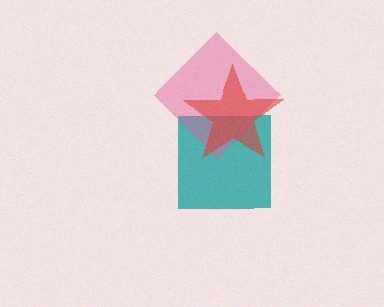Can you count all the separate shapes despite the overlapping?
Yes, there are 3 separate shapes.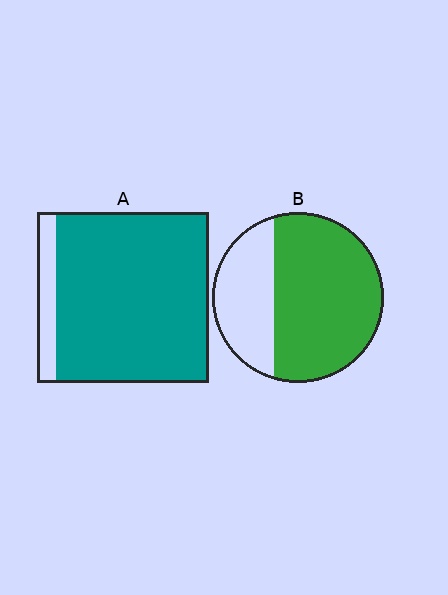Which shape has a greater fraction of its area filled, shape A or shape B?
Shape A.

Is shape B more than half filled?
Yes.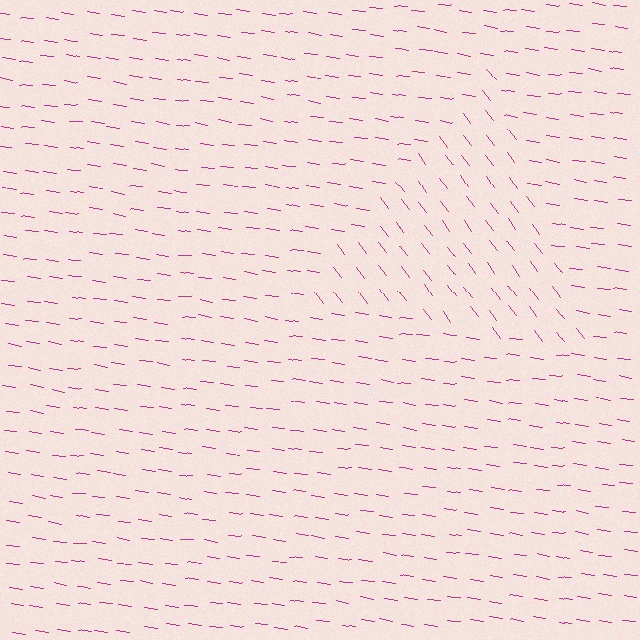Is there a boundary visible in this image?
Yes, there is a texture boundary formed by a change in line orientation.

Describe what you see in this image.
The image is filled with small magenta line segments. A triangle region in the image has lines oriented differently from the surrounding lines, creating a visible texture boundary.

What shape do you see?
I see a triangle.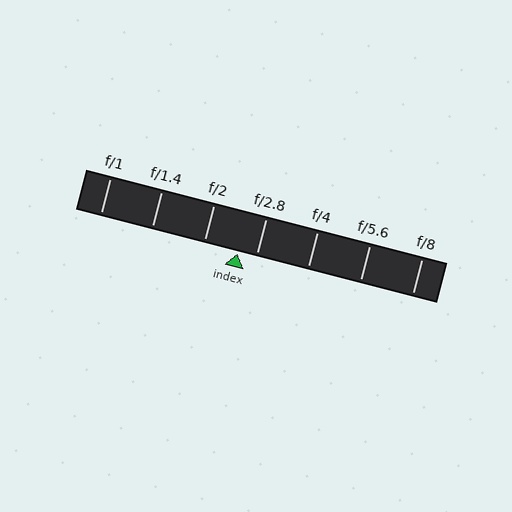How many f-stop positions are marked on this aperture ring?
There are 7 f-stop positions marked.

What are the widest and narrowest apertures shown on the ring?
The widest aperture shown is f/1 and the narrowest is f/8.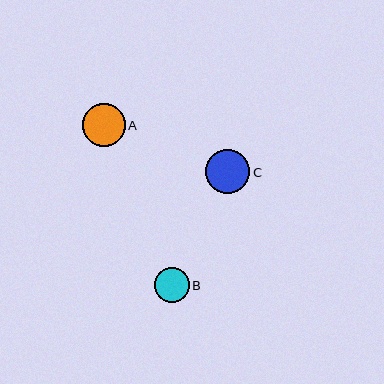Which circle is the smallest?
Circle B is the smallest with a size of approximately 35 pixels.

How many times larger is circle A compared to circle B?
Circle A is approximately 1.2 times the size of circle B.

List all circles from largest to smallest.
From largest to smallest: C, A, B.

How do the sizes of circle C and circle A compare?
Circle C and circle A are approximately the same size.